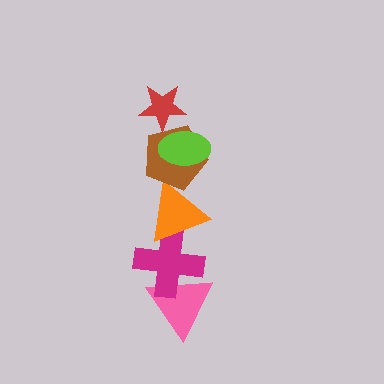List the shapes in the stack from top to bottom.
From top to bottom: the red star, the lime ellipse, the brown pentagon, the orange triangle, the magenta cross, the pink triangle.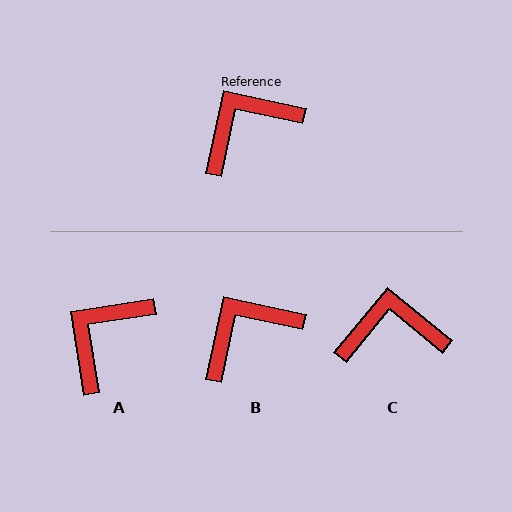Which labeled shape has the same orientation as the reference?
B.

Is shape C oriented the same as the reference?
No, it is off by about 27 degrees.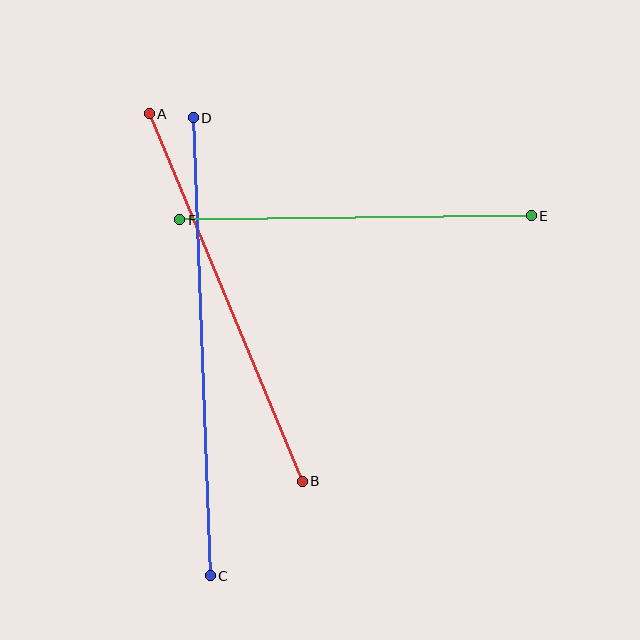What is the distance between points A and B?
The distance is approximately 398 pixels.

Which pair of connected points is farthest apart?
Points C and D are farthest apart.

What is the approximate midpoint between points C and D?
The midpoint is at approximately (202, 347) pixels.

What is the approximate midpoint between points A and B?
The midpoint is at approximately (226, 298) pixels.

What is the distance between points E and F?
The distance is approximately 351 pixels.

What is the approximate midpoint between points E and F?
The midpoint is at approximately (355, 218) pixels.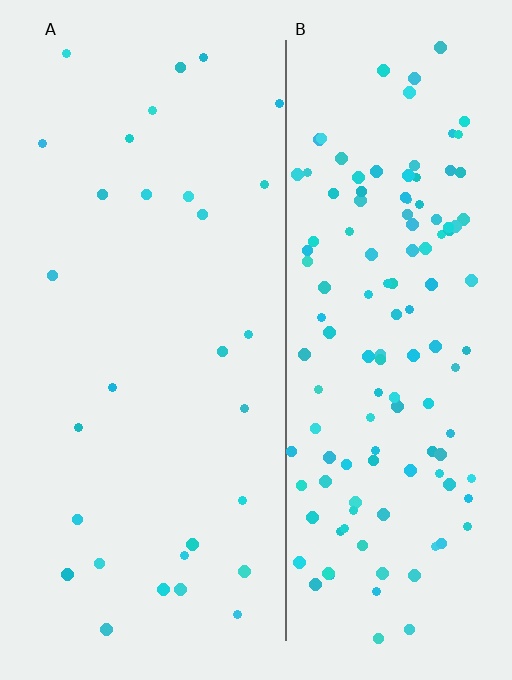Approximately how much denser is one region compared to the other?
Approximately 4.6× — region B over region A.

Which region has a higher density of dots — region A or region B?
B (the right).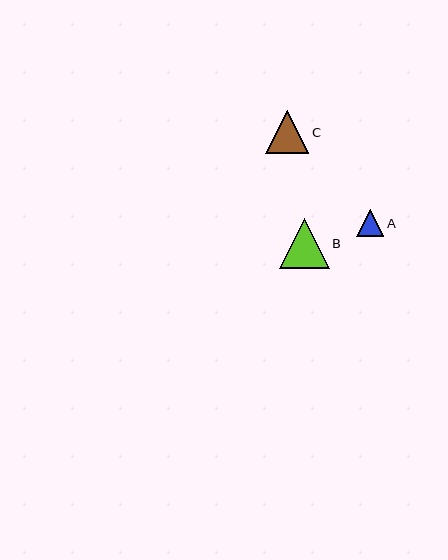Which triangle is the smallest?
Triangle A is the smallest with a size of approximately 27 pixels.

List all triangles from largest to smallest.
From largest to smallest: B, C, A.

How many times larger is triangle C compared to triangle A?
Triangle C is approximately 1.6 times the size of triangle A.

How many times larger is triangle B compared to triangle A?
Triangle B is approximately 1.9 times the size of triangle A.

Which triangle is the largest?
Triangle B is the largest with a size of approximately 50 pixels.